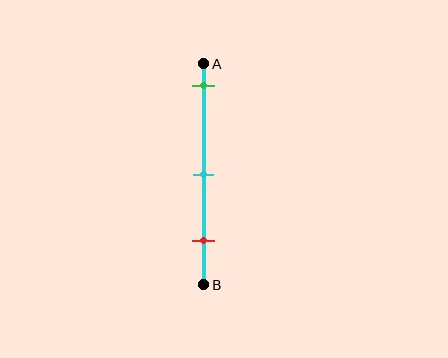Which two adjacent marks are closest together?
The cyan and red marks are the closest adjacent pair.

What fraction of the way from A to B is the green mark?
The green mark is approximately 10% (0.1) of the way from A to B.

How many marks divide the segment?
There are 3 marks dividing the segment.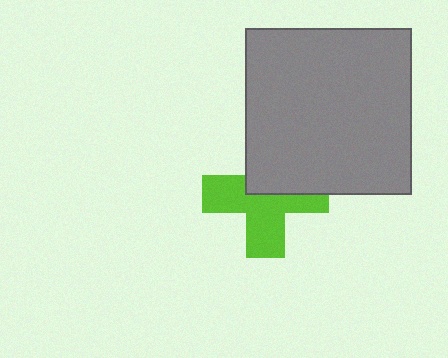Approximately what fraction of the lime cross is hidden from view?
Roughly 42% of the lime cross is hidden behind the gray square.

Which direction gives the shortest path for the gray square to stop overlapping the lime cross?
Moving up gives the shortest separation.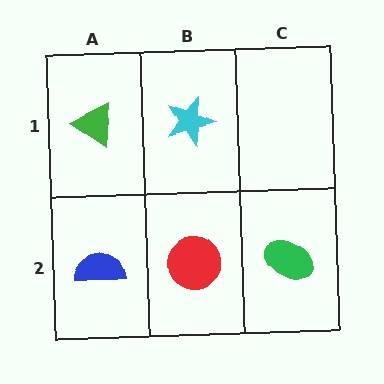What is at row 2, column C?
A green ellipse.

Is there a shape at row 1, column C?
No, that cell is empty.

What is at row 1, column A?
A green triangle.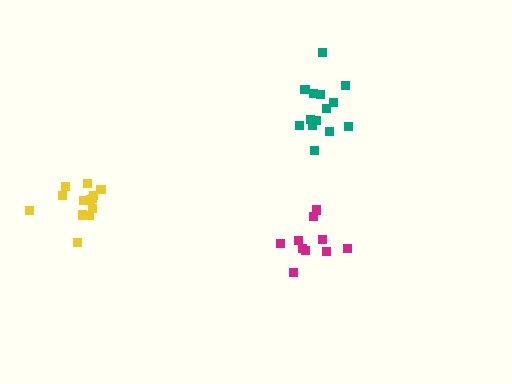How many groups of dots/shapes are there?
There are 3 groups.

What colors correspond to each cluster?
The clusters are colored: yellow, teal, magenta.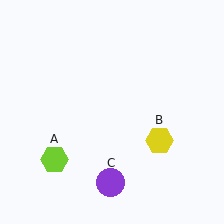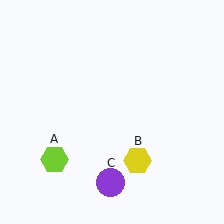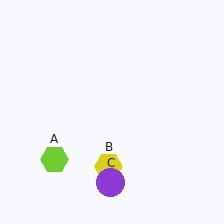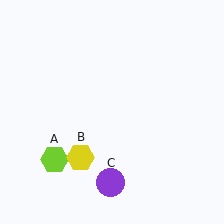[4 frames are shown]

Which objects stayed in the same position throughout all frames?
Lime hexagon (object A) and purple circle (object C) remained stationary.